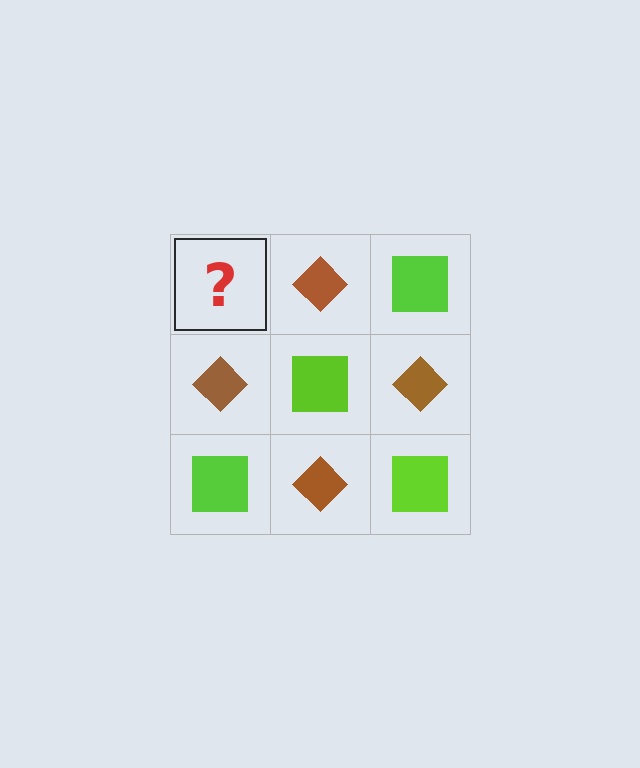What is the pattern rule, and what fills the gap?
The rule is that it alternates lime square and brown diamond in a checkerboard pattern. The gap should be filled with a lime square.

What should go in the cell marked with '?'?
The missing cell should contain a lime square.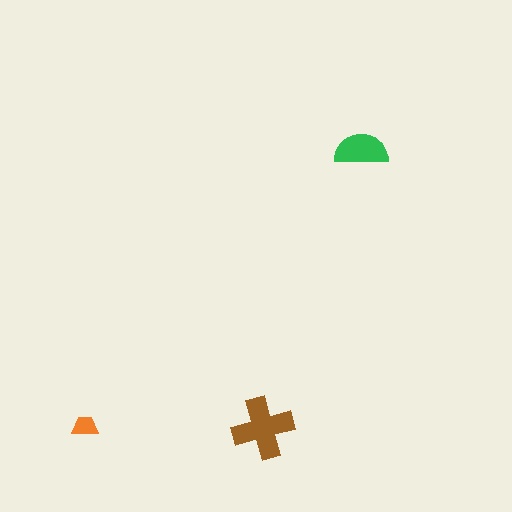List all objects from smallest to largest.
The orange trapezoid, the green semicircle, the brown cross.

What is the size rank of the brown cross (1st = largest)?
1st.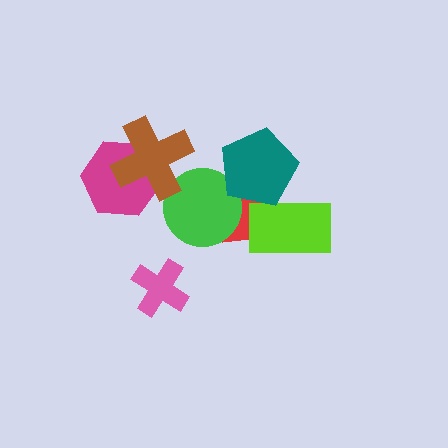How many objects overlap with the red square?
3 objects overlap with the red square.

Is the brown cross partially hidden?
No, no other shape covers it.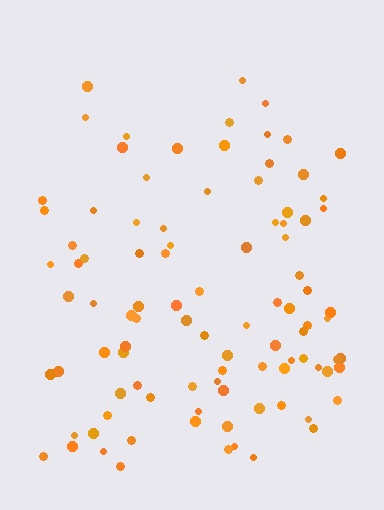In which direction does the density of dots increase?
From top to bottom, with the bottom side densest.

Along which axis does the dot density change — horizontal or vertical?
Vertical.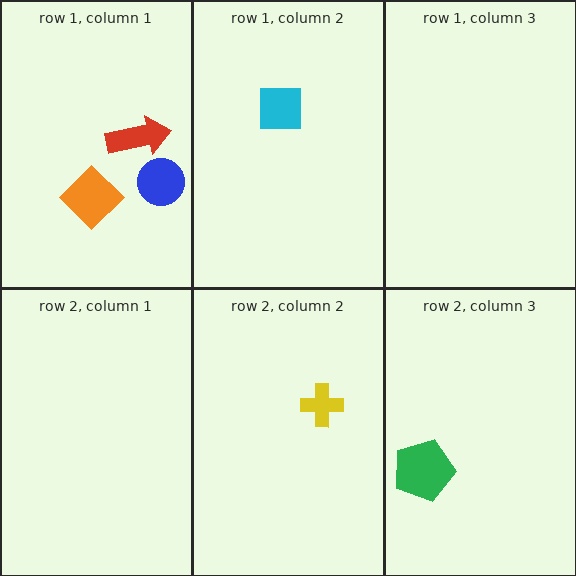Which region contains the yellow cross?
The row 2, column 2 region.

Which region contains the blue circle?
The row 1, column 1 region.